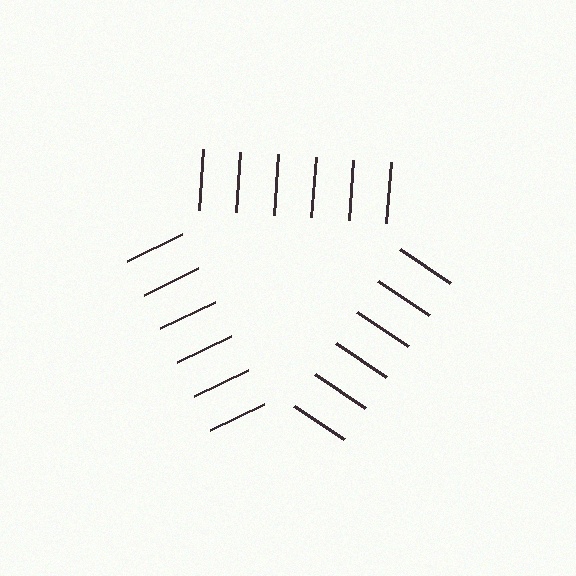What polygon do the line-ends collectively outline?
An illusory triangle — the line segments terminate on its edges but no continuous stroke is drawn.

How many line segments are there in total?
18 — 6 along each of the 3 edges.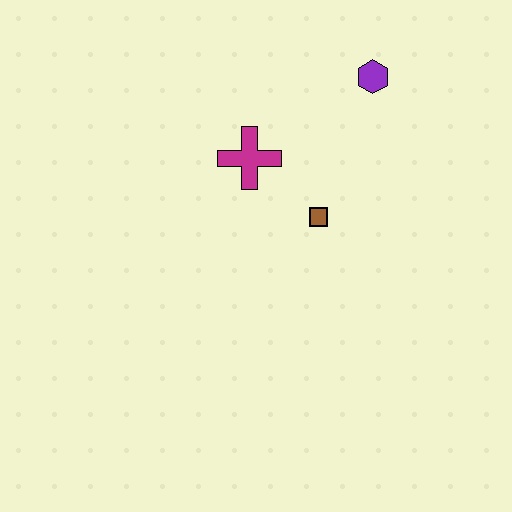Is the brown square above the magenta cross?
No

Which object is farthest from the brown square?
The purple hexagon is farthest from the brown square.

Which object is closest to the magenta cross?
The brown square is closest to the magenta cross.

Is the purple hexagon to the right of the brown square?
Yes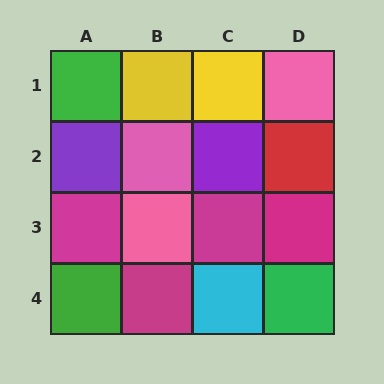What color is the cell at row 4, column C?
Cyan.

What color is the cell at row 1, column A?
Green.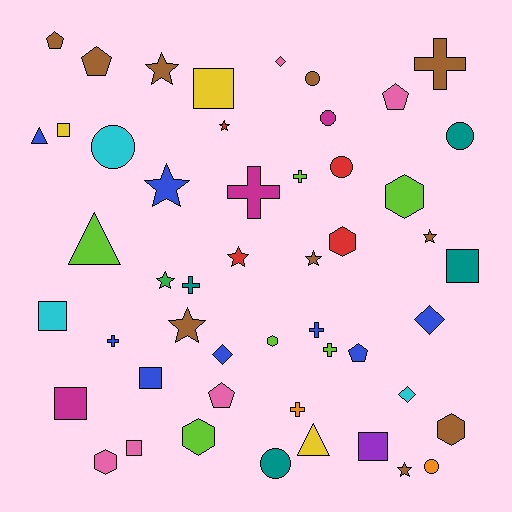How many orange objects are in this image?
There are 2 orange objects.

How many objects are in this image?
There are 50 objects.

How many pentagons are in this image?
There are 5 pentagons.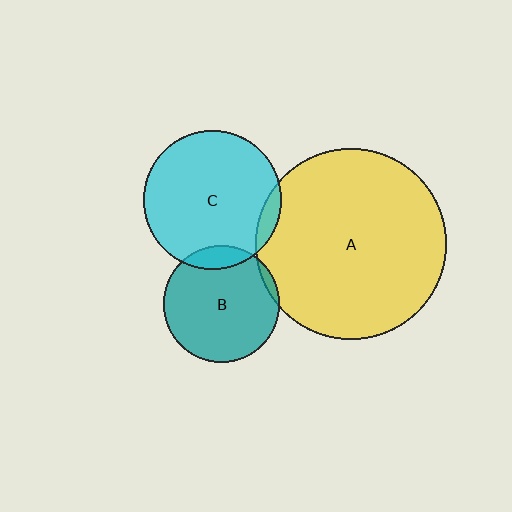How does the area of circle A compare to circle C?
Approximately 1.9 times.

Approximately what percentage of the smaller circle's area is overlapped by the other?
Approximately 5%.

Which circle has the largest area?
Circle A (yellow).